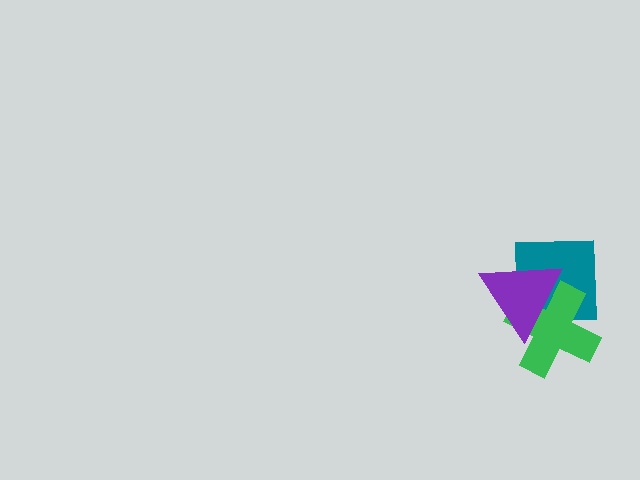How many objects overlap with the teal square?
2 objects overlap with the teal square.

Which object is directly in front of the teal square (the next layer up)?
The green cross is directly in front of the teal square.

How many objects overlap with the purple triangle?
2 objects overlap with the purple triangle.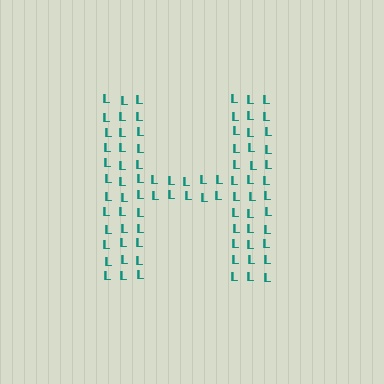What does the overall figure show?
The overall figure shows the letter H.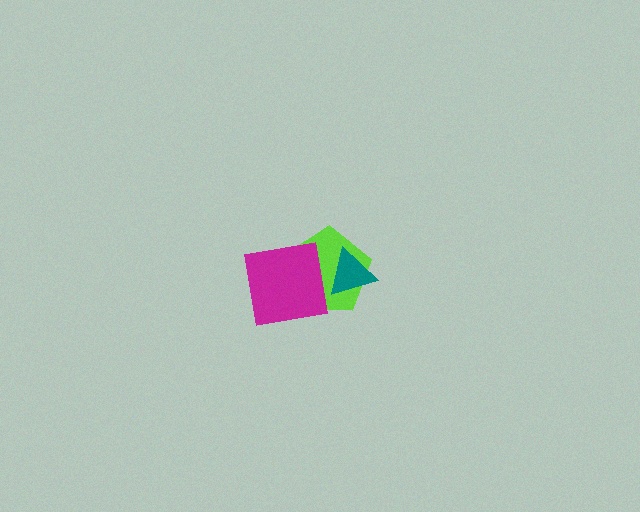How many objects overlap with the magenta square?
1 object overlaps with the magenta square.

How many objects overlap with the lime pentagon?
2 objects overlap with the lime pentagon.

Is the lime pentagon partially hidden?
Yes, it is partially covered by another shape.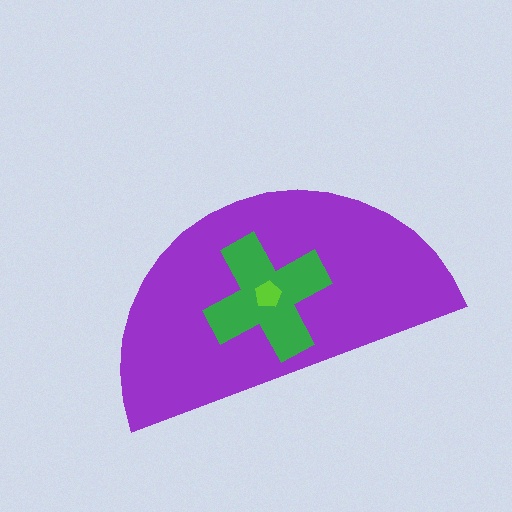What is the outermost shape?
The purple semicircle.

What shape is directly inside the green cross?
The lime pentagon.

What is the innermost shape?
The lime pentagon.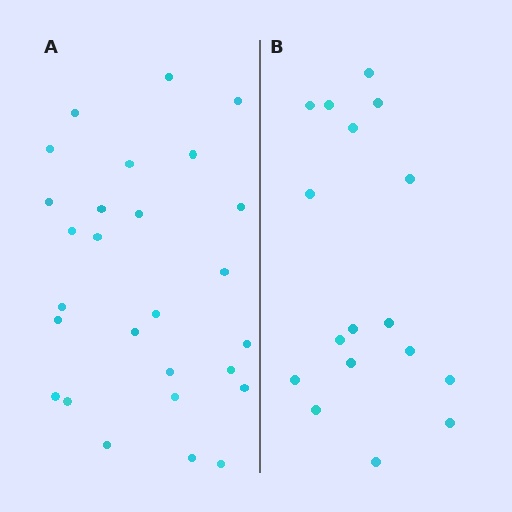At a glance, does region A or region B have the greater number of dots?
Region A (the left region) has more dots.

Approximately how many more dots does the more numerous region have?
Region A has roughly 10 or so more dots than region B.